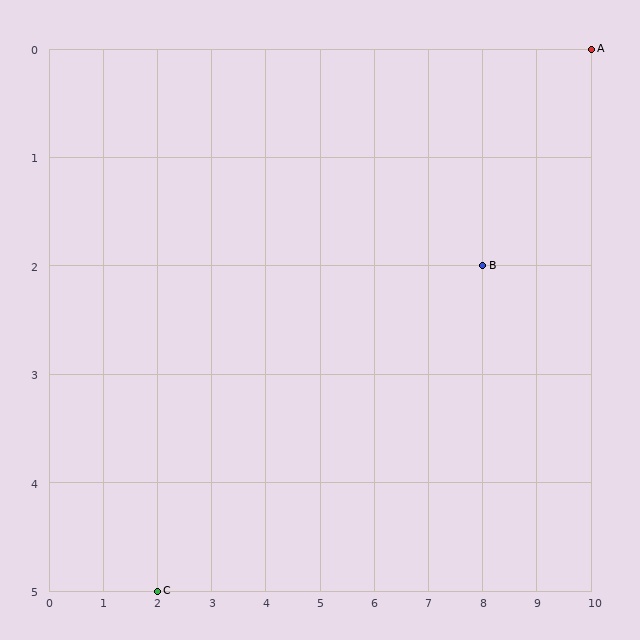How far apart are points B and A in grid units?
Points B and A are 2 columns and 2 rows apart (about 2.8 grid units diagonally).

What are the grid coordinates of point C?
Point C is at grid coordinates (2, 5).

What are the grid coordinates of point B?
Point B is at grid coordinates (8, 2).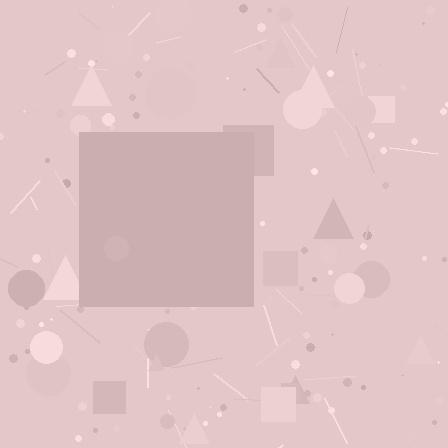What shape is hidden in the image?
A square is hidden in the image.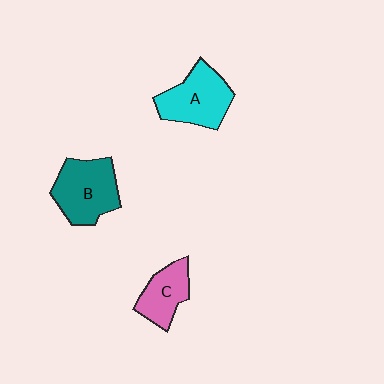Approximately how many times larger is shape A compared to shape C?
Approximately 1.4 times.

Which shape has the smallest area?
Shape C (pink).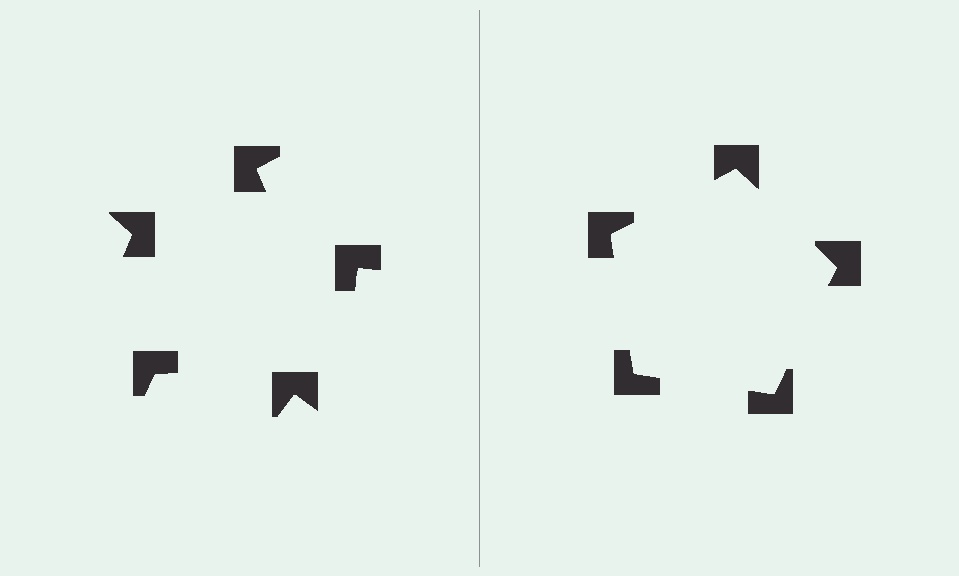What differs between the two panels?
The notched squares are positioned identically on both sides; only the wedge orientations differ. On the right they align to a pentagon; on the left they are misaligned.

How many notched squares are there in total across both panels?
10 — 5 on each side.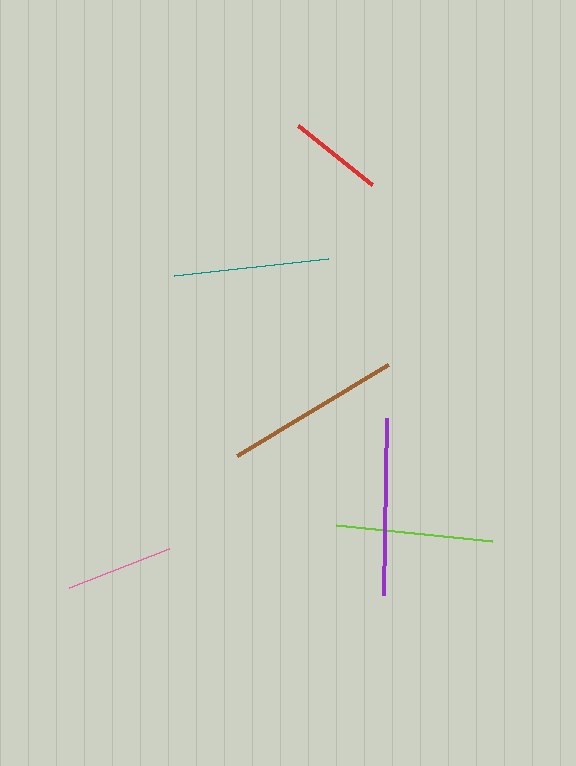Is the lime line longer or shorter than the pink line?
The lime line is longer than the pink line.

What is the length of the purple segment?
The purple segment is approximately 177 pixels long.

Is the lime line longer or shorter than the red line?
The lime line is longer than the red line.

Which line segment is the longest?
The purple line is the longest at approximately 177 pixels.